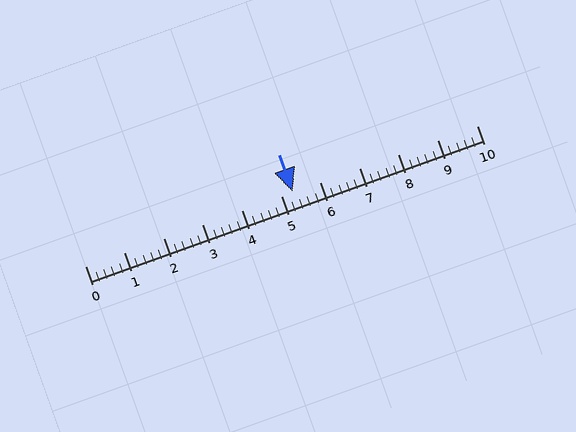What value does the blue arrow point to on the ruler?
The blue arrow points to approximately 5.3.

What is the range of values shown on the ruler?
The ruler shows values from 0 to 10.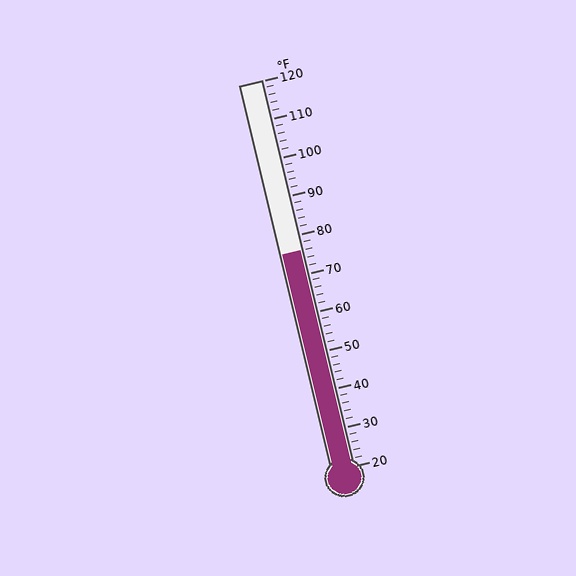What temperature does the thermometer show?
The thermometer shows approximately 76°F.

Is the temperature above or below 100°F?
The temperature is below 100°F.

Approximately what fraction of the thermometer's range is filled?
The thermometer is filled to approximately 55% of its range.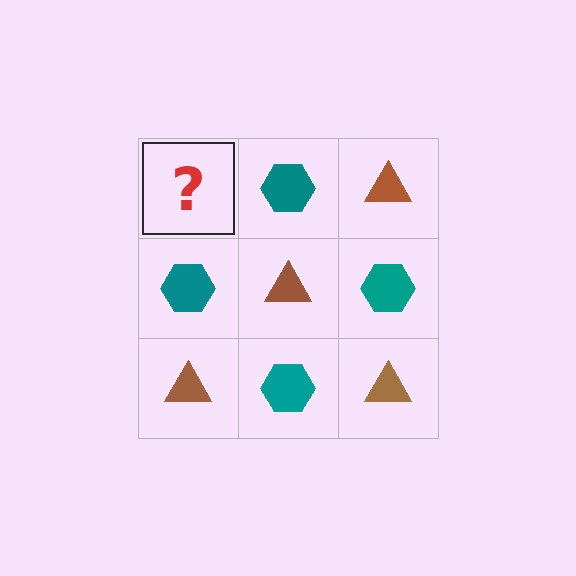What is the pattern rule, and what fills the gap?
The rule is that it alternates brown triangle and teal hexagon in a checkerboard pattern. The gap should be filled with a brown triangle.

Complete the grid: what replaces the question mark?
The question mark should be replaced with a brown triangle.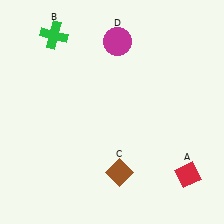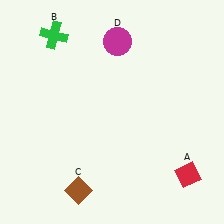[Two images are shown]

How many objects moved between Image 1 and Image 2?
1 object moved between the two images.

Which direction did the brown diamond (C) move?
The brown diamond (C) moved left.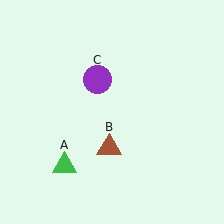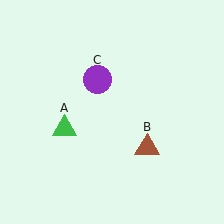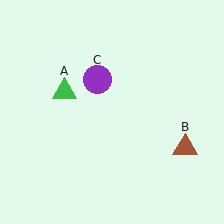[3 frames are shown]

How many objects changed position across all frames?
2 objects changed position: green triangle (object A), brown triangle (object B).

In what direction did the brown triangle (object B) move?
The brown triangle (object B) moved right.